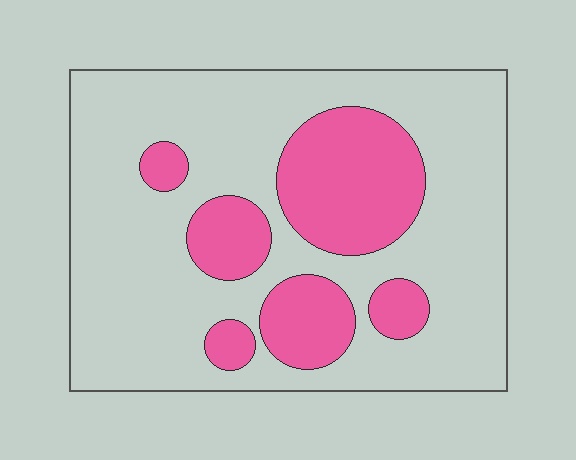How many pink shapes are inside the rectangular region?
6.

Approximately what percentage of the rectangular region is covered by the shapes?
Approximately 25%.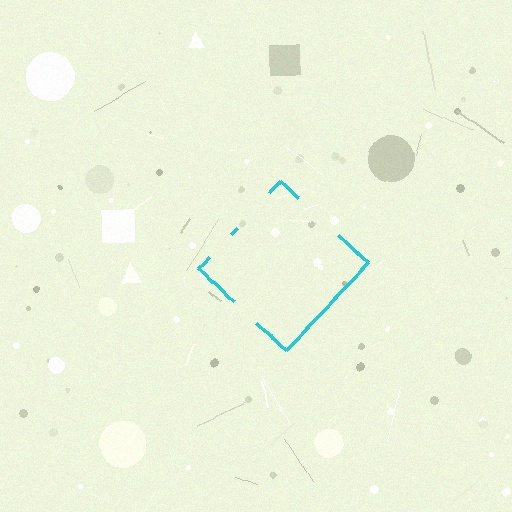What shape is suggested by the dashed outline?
The dashed outline suggests a diamond.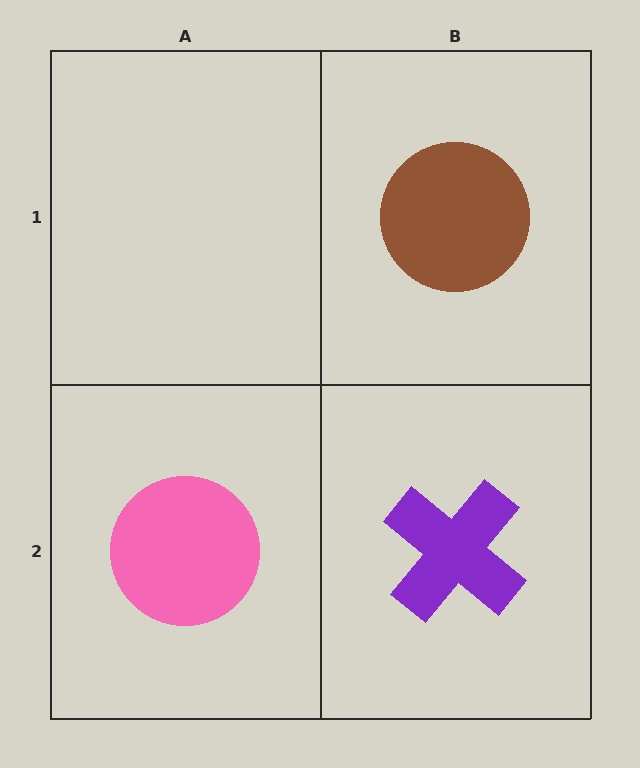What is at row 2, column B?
A purple cross.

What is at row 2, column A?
A pink circle.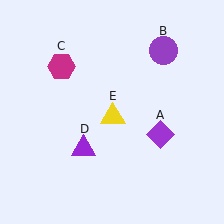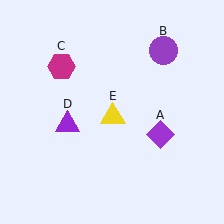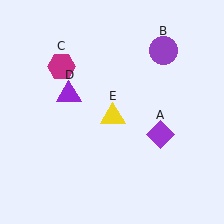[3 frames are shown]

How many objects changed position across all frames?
1 object changed position: purple triangle (object D).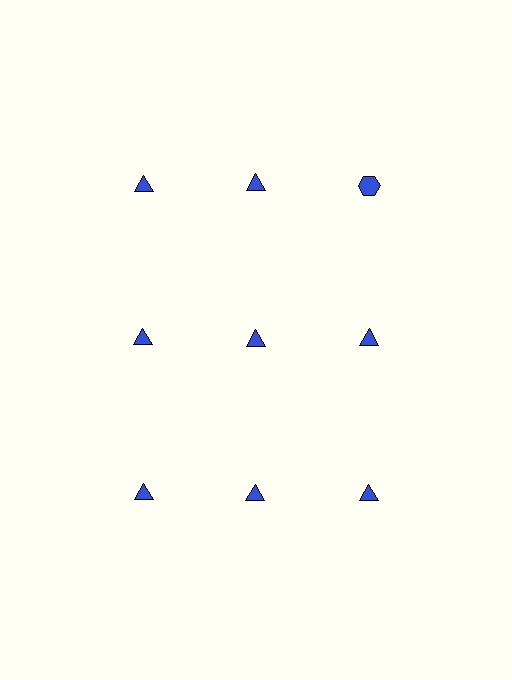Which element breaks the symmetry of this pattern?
The blue hexagon in the top row, center column breaks the symmetry. All other shapes are blue triangles.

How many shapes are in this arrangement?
There are 9 shapes arranged in a grid pattern.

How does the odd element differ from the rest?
It has a different shape: hexagon instead of triangle.